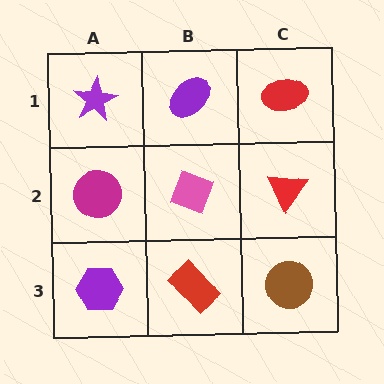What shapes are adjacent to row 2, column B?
A purple ellipse (row 1, column B), a red rectangle (row 3, column B), a magenta circle (row 2, column A), a red triangle (row 2, column C).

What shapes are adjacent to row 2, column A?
A purple star (row 1, column A), a purple hexagon (row 3, column A), a pink diamond (row 2, column B).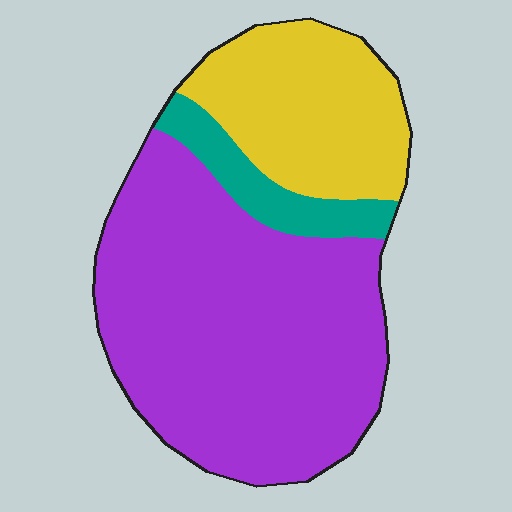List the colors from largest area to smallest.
From largest to smallest: purple, yellow, teal.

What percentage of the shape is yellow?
Yellow takes up about one quarter (1/4) of the shape.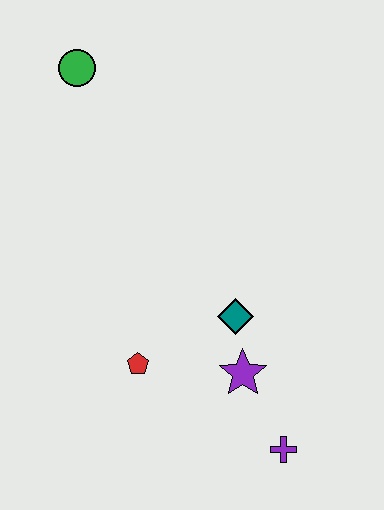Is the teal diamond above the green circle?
No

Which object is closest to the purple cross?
The purple star is closest to the purple cross.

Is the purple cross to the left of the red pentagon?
No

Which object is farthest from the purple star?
The green circle is farthest from the purple star.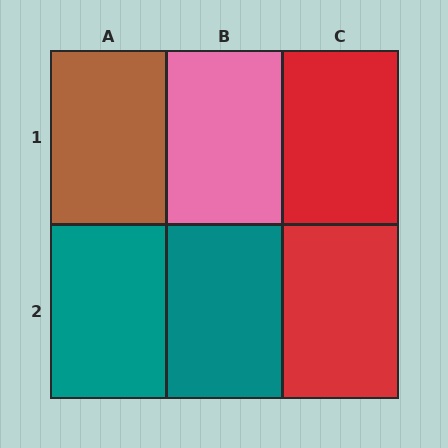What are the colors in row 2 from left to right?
Teal, teal, red.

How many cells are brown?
1 cell is brown.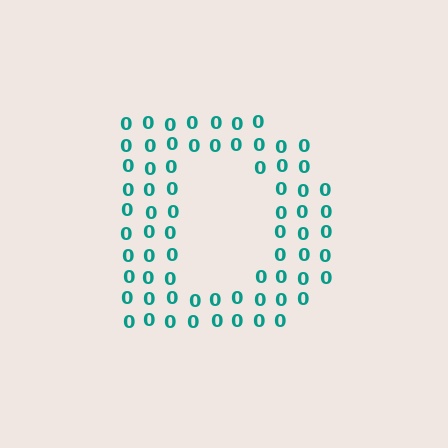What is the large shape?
The large shape is the letter D.